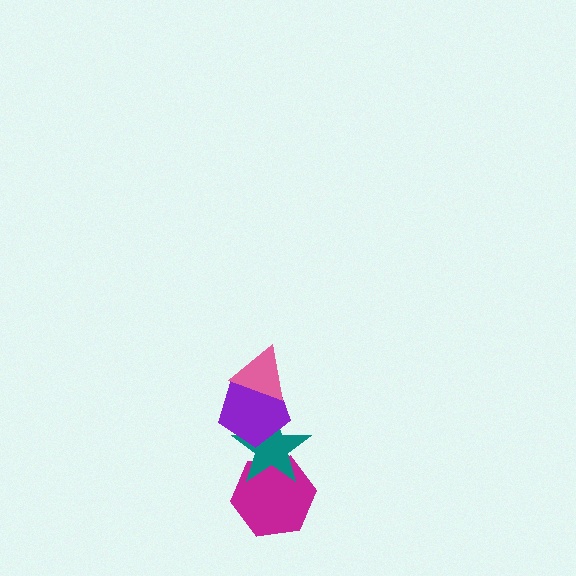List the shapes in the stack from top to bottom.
From top to bottom: the pink triangle, the purple pentagon, the teal star, the magenta hexagon.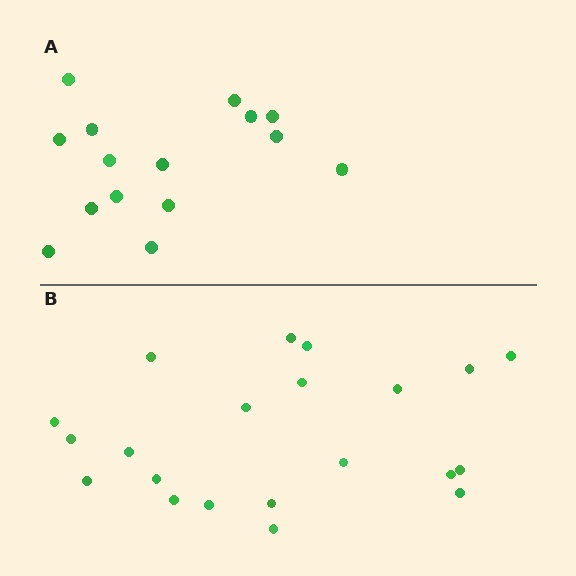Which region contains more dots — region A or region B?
Region B (the bottom region) has more dots.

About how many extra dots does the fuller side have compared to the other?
Region B has about 6 more dots than region A.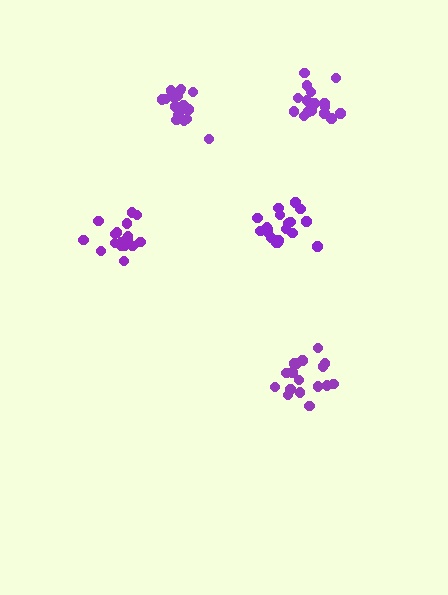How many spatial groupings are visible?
There are 5 spatial groupings.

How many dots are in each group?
Group 1: 17 dots, Group 2: 18 dots, Group 3: 19 dots, Group 4: 18 dots, Group 5: 16 dots (88 total).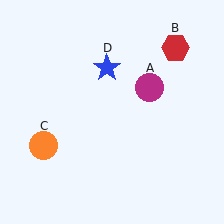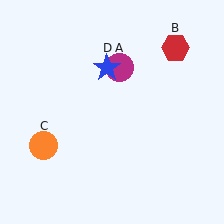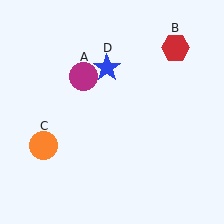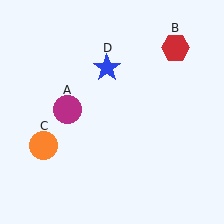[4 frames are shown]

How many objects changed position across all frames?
1 object changed position: magenta circle (object A).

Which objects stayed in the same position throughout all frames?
Red hexagon (object B) and orange circle (object C) and blue star (object D) remained stationary.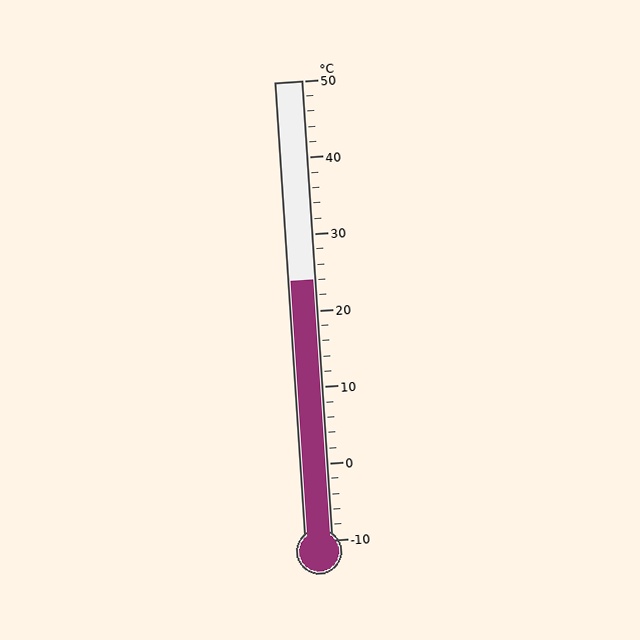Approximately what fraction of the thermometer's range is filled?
The thermometer is filled to approximately 55% of its range.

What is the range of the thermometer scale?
The thermometer scale ranges from -10°C to 50°C.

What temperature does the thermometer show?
The thermometer shows approximately 24°C.